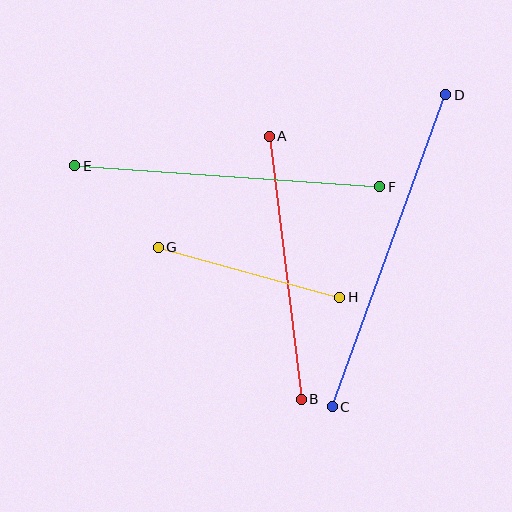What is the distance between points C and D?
The distance is approximately 332 pixels.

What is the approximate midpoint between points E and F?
The midpoint is at approximately (227, 176) pixels.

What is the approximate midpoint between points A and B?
The midpoint is at approximately (285, 268) pixels.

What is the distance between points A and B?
The distance is approximately 265 pixels.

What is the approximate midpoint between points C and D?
The midpoint is at approximately (389, 251) pixels.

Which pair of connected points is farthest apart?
Points C and D are farthest apart.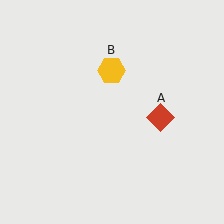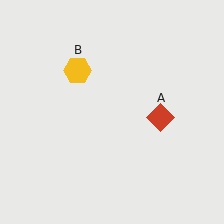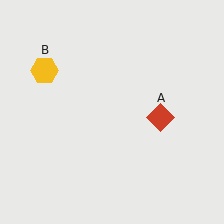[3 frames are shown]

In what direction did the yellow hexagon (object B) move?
The yellow hexagon (object B) moved left.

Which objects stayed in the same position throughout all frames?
Red diamond (object A) remained stationary.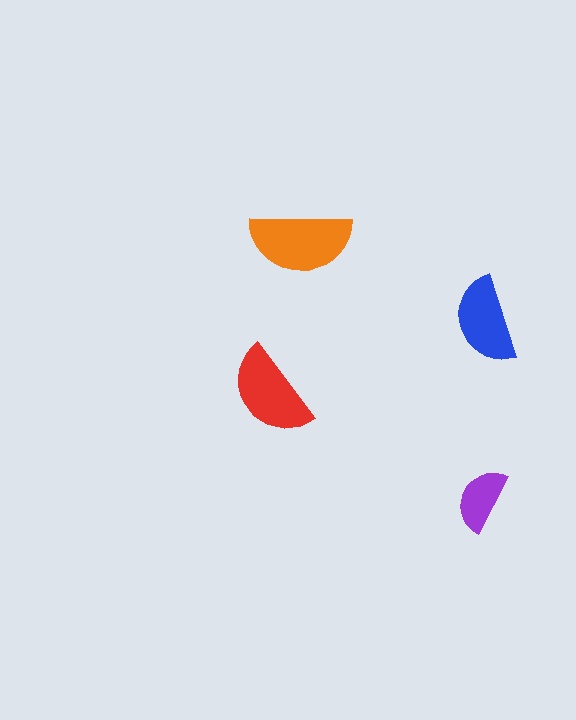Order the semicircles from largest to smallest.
the orange one, the red one, the blue one, the purple one.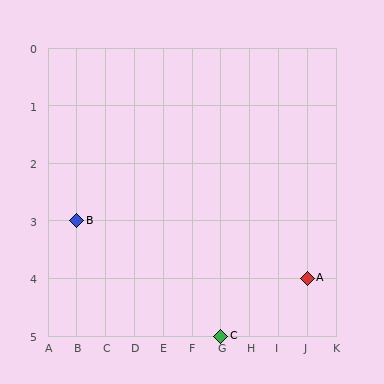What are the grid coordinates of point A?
Point A is at grid coordinates (J, 4).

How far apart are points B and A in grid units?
Points B and A are 8 columns and 1 row apart (about 8.1 grid units diagonally).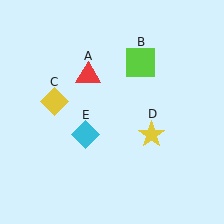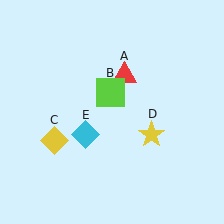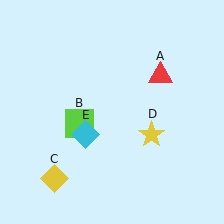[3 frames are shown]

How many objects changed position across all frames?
3 objects changed position: red triangle (object A), lime square (object B), yellow diamond (object C).